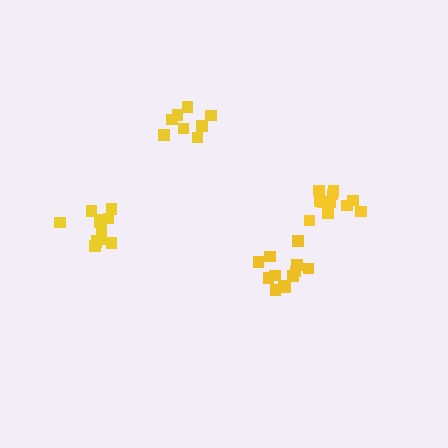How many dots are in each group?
Group 1: 12 dots, Group 2: 8 dots, Group 3: 12 dots, Group 4: 12 dots (44 total).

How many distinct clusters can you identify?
There are 4 distinct clusters.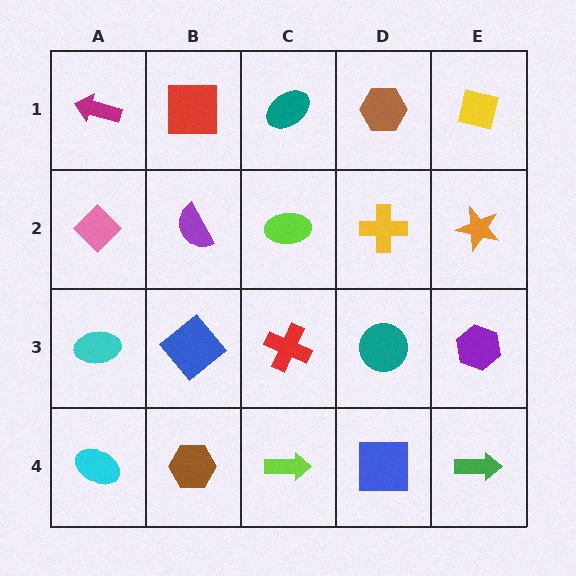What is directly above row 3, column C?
A lime ellipse.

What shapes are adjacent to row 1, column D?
A yellow cross (row 2, column D), a teal ellipse (row 1, column C), a yellow square (row 1, column E).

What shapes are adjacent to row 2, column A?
A magenta arrow (row 1, column A), a cyan ellipse (row 3, column A), a purple semicircle (row 2, column B).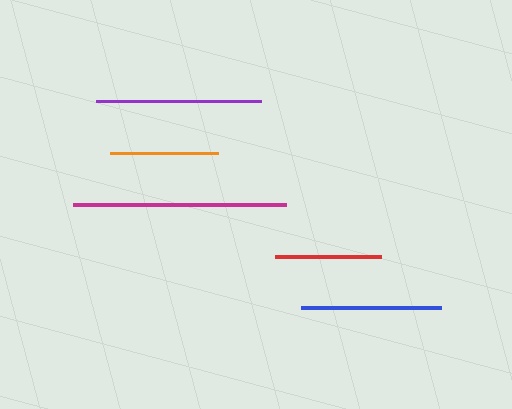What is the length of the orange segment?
The orange segment is approximately 107 pixels long.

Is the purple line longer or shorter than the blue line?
The purple line is longer than the blue line.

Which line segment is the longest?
The magenta line is the longest at approximately 212 pixels.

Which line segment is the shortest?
The red line is the shortest at approximately 106 pixels.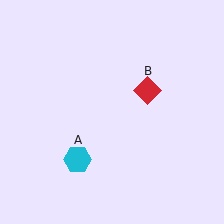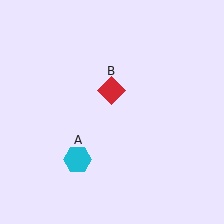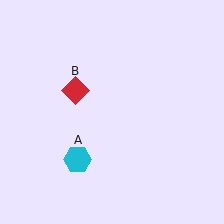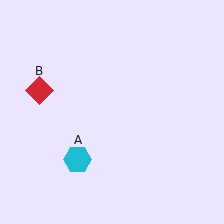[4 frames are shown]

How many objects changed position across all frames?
1 object changed position: red diamond (object B).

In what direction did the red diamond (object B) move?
The red diamond (object B) moved left.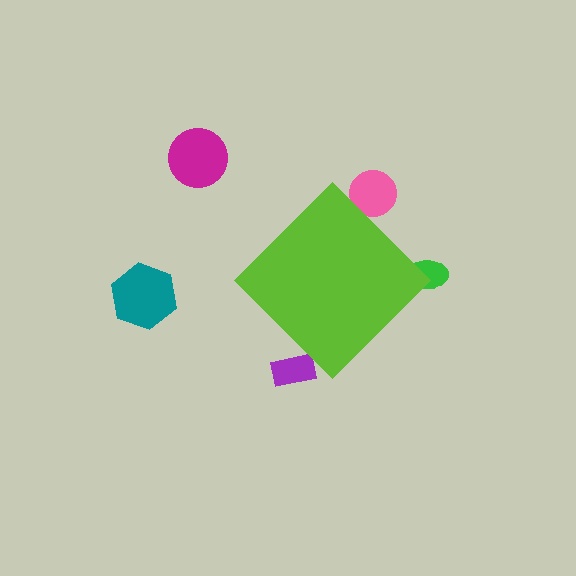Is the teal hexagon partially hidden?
No, the teal hexagon is fully visible.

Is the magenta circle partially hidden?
No, the magenta circle is fully visible.